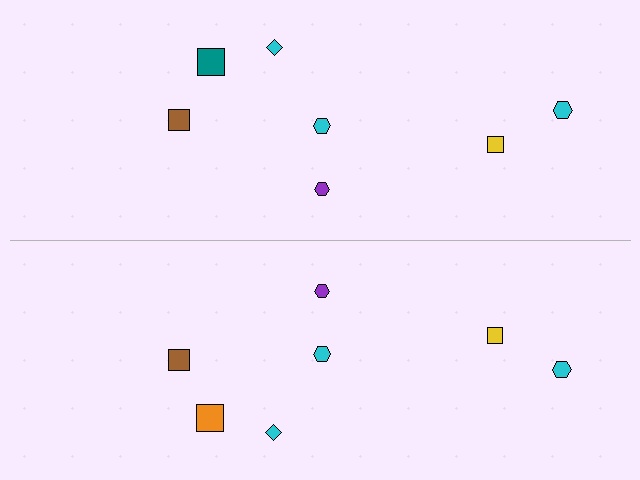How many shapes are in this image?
There are 14 shapes in this image.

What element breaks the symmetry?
The orange square on the bottom side breaks the symmetry — its mirror counterpart is teal.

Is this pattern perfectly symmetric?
No, the pattern is not perfectly symmetric. The orange square on the bottom side breaks the symmetry — its mirror counterpart is teal.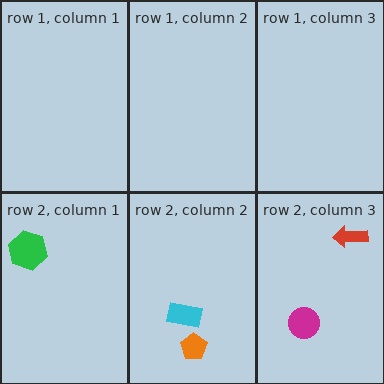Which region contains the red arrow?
The row 2, column 3 region.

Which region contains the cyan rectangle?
The row 2, column 2 region.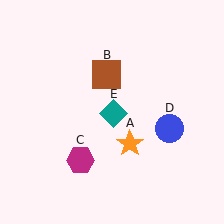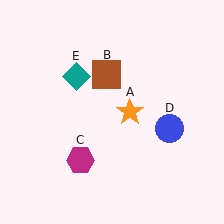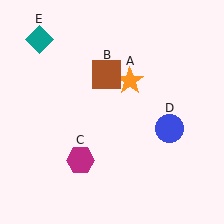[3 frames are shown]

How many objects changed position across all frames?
2 objects changed position: orange star (object A), teal diamond (object E).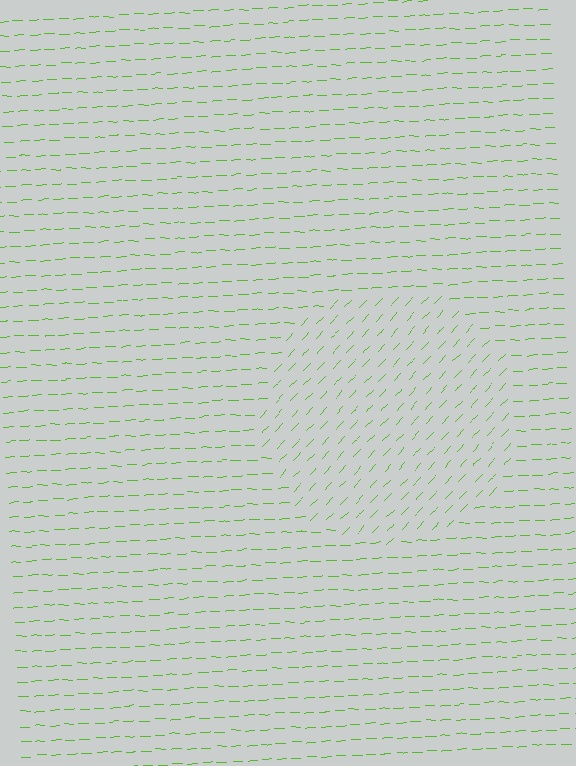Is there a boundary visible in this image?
Yes, there is a texture boundary formed by a change in line orientation.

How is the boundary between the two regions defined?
The boundary is defined purely by a change in line orientation (approximately 45 degrees difference). All lines are the same color and thickness.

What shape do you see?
I see a circle.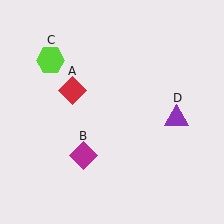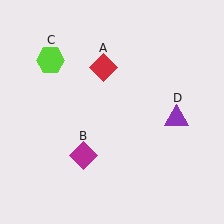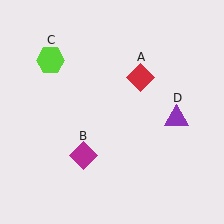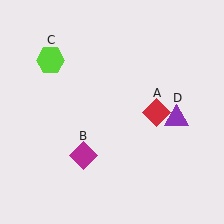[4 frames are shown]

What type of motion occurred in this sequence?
The red diamond (object A) rotated clockwise around the center of the scene.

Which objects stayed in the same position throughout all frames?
Magenta diamond (object B) and lime hexagon (object C) and purple triangle (object D) remained stationary.